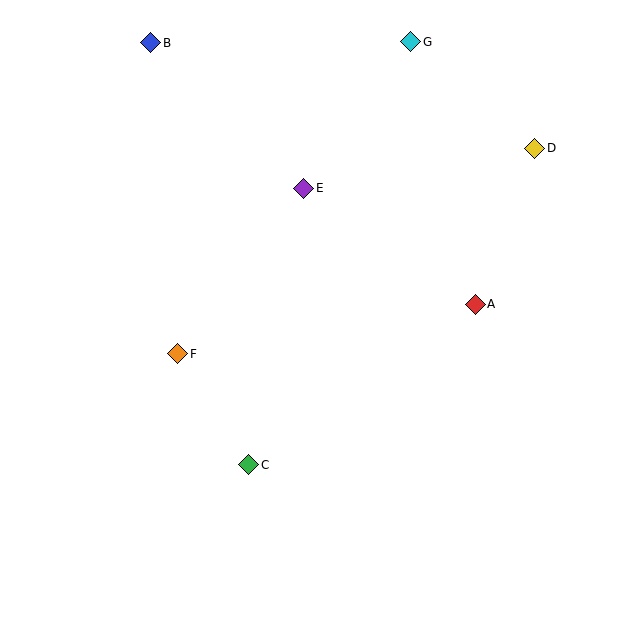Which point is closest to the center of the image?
Point E at (304, 188) is closest to the center.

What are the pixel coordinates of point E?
Point E is at (304, 188).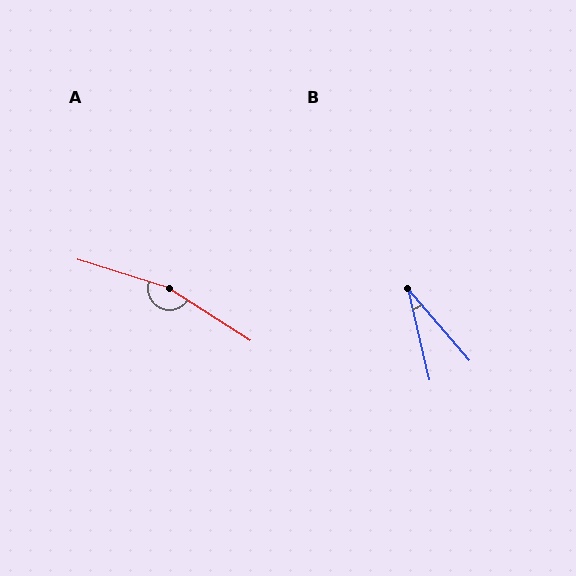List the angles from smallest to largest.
B (27°), A (165°).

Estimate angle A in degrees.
Approximately 165 degrees.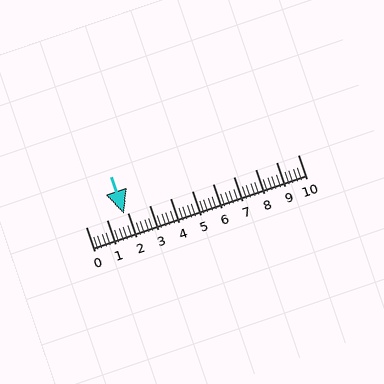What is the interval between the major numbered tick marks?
The major tick marks are spaced 1 units apart.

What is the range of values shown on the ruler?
The ruler shows values from 0 to 10.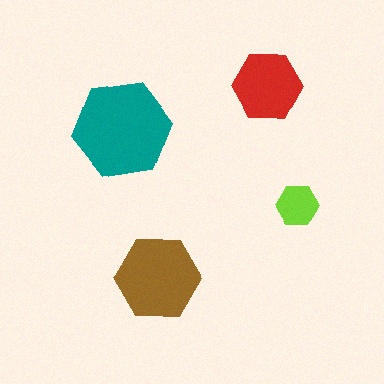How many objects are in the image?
There are 4 objects in the image.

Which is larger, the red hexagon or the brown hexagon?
The brown one.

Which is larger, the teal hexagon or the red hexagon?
The teal one.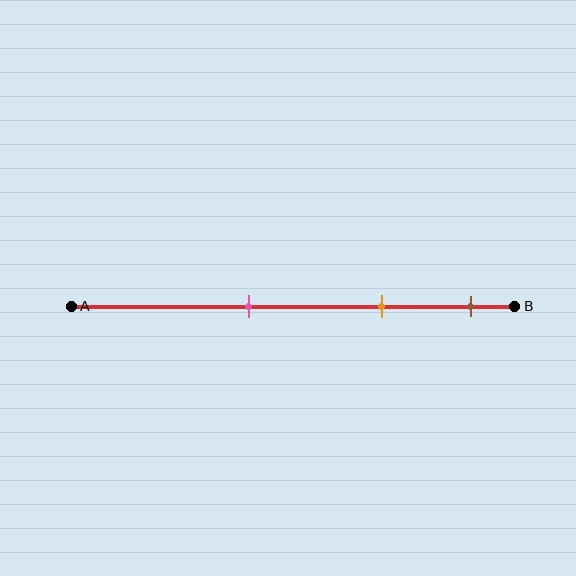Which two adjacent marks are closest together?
The orange and brown marks are the closest adjacent pair.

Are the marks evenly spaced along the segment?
Yes, the marks are approximately evenly spaced.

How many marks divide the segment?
There are 3 marks dividing the segment.